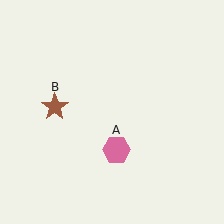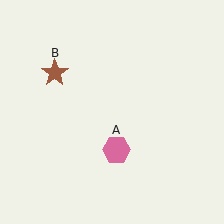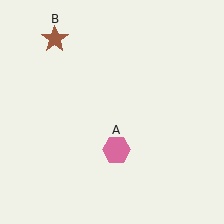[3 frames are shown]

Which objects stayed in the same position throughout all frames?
Pink hexagon (object A) remained stationary.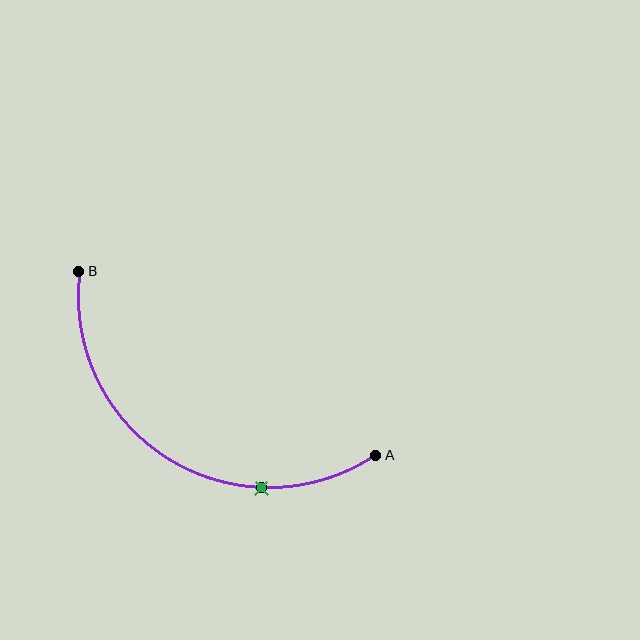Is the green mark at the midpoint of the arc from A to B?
No. The green mark lies on the arc but is closer to endpoint A. The arc midpoint would be at the point on the curve equidistant along the arc from both A and B.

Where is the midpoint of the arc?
The arc midpoint is the point on the curve farthest from the straight line joining A and B. It sits below that line.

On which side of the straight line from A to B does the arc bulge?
The arc bulges below the straight line connecting A and B.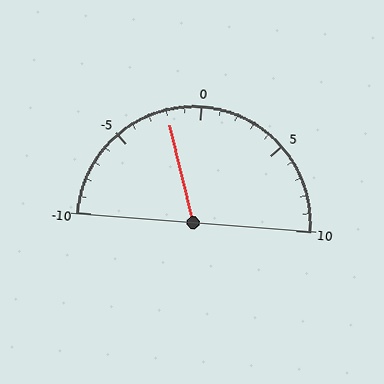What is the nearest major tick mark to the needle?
The nearest major tick mark is 0.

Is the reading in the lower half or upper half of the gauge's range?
The reading is in the lower half of the range (-10 to 10).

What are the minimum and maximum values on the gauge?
The gauge ranges from -10 to 10.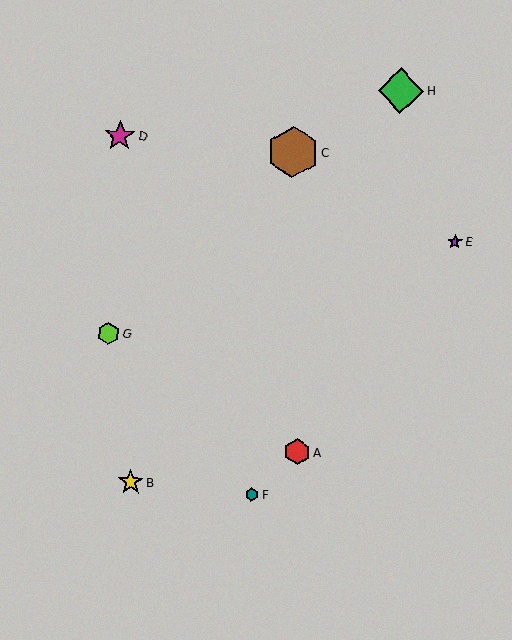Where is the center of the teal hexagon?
The center of the teal hexagon is at (252, 495).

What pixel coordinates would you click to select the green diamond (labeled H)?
Click at (401, 90) to select the green diamond H.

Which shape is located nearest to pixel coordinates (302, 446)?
The red hexagon (labeled A) at (297, 452) is nearest to that location.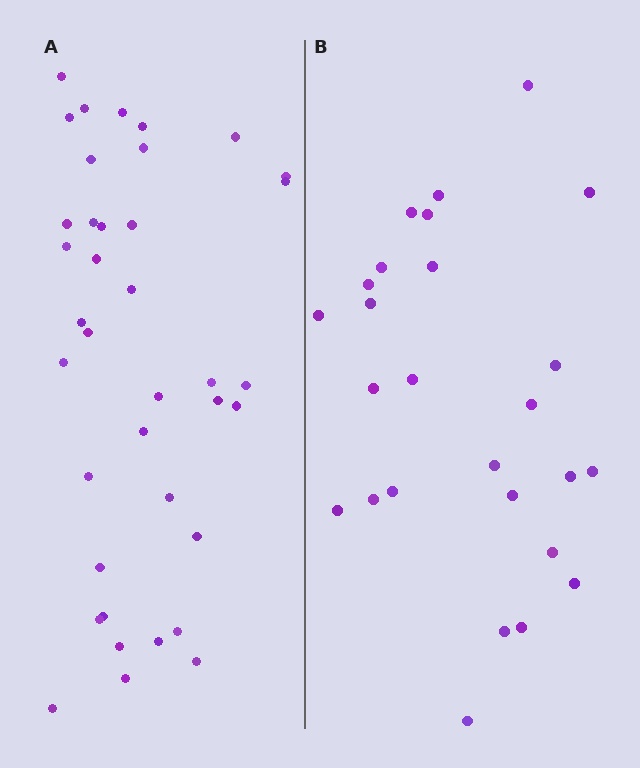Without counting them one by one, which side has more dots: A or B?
Region A (the left region) has more dots.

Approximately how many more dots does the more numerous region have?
Region A has roughly 12 or so more dots than region B.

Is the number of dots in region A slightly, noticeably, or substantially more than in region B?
Region A has substantially more. The ratio is roughly 1.5 to 1.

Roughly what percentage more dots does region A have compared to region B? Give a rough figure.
About 45% more.